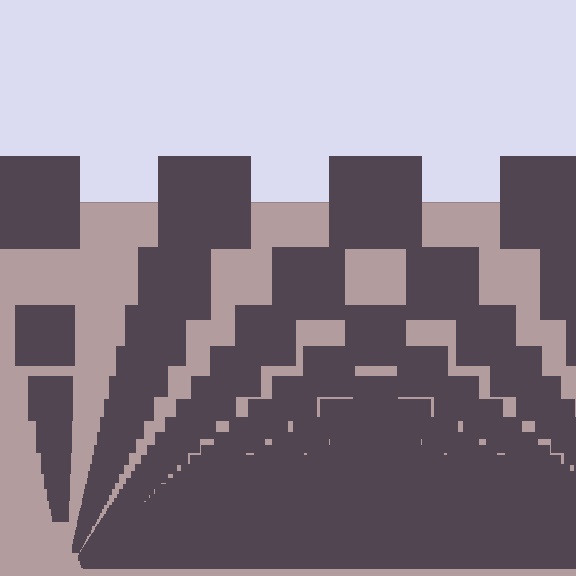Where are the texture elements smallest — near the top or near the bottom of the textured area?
Near the bottom.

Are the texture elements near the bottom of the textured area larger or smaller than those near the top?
Smaller. The gradient is inverted — elements near the bottom are smaller and denser.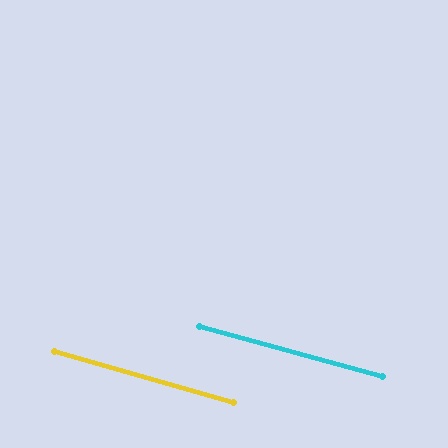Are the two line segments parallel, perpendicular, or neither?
Parallel — their directions differ by only 0.6°.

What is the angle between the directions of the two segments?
Approximately 1 degree.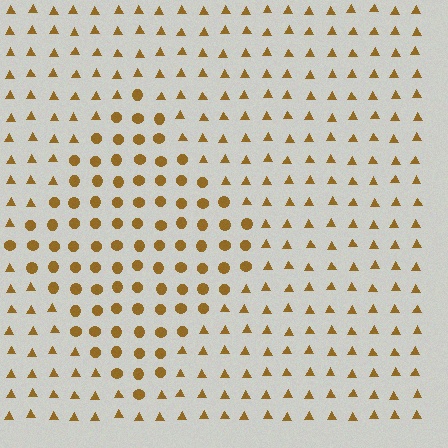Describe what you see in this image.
The image is filled with small brown elements arranged in a uniform grid. A diamond-shaped region contains circles, while the surrounding area contains triangles. The boundary is defined purely by the change in element shape.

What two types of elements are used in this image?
The image uses circles inside the diamond region and triangles outside it.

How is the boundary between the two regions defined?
The boundary is defined by a change in element shape: circles inside vs. triangles outside. All elements share the same color and spacing.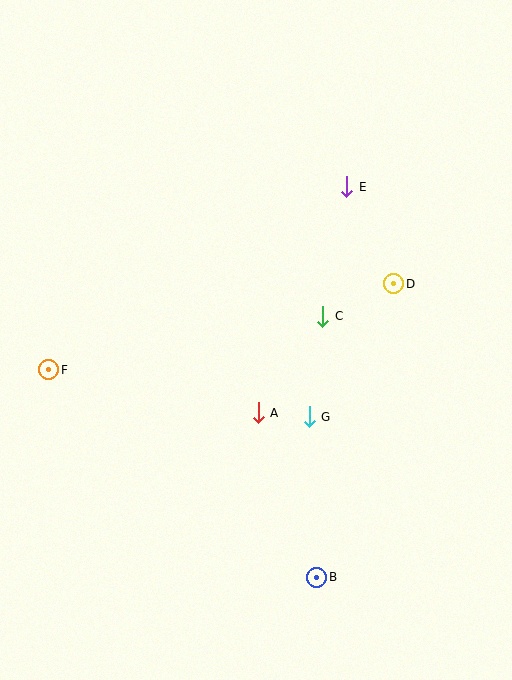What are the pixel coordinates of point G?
Point G is at (309, 417).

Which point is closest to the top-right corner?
Point E is closest to the top-right corner.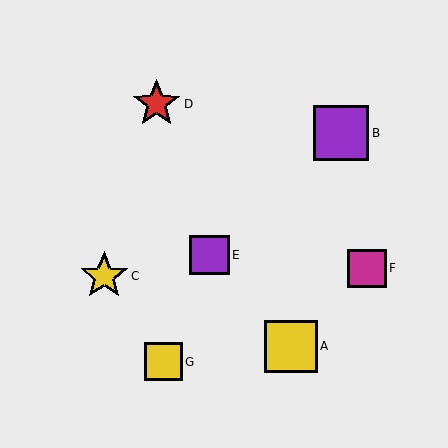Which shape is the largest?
The purple square (labeled B) is the largest.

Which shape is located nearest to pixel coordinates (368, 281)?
The magenta square (labeled F) at (367, 268) is nearest to that location.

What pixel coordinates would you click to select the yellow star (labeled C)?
Click at (104, 276) to select the yellow star C.